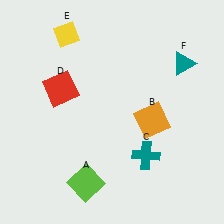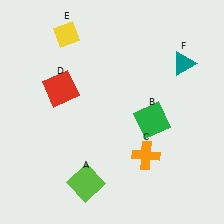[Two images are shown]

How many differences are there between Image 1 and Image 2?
There are 2 differences between the two images.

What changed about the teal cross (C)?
In Image 1, C is teal. In Image 2, it changed to orange.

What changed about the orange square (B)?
In Image 1, B is orange. In Image 2, it changed to green.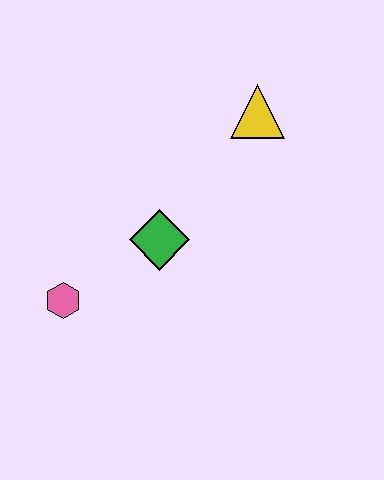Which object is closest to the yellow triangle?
The green diamond is closest to the yellow triangle.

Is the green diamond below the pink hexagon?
No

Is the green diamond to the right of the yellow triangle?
No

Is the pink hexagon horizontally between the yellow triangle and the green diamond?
No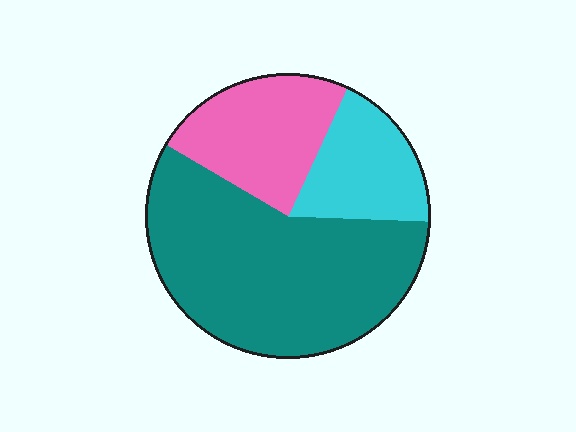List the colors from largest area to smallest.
From largest to smallest: teal, pink, cyan.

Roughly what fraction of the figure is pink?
Pink covers roughly 25% of the figure.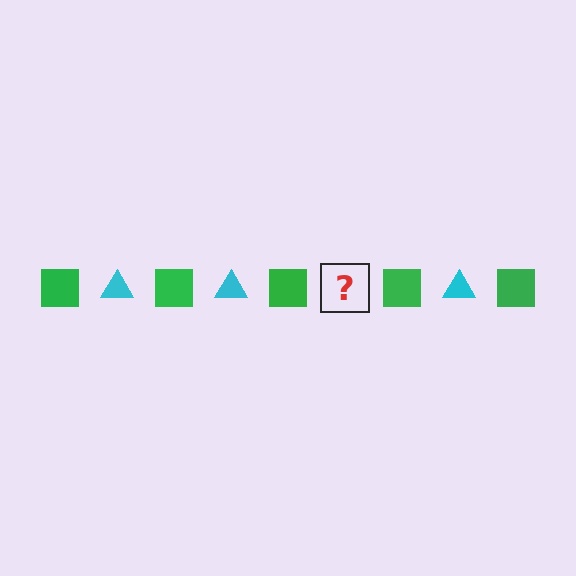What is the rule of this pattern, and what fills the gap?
The rule is that the pattern alternates between green square and cyan triangle. The gap should be filled with a cyan triangle.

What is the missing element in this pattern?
The missing element is a cyan triangle.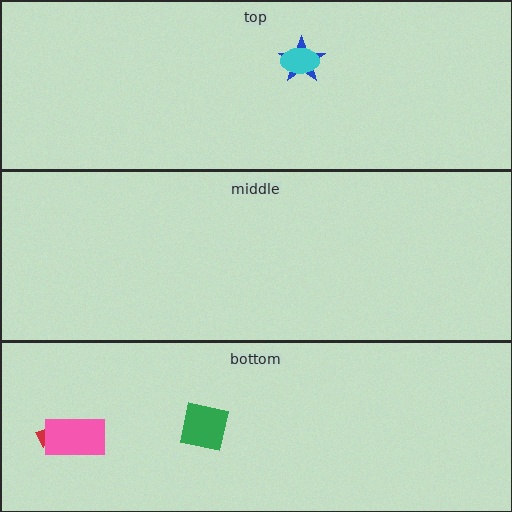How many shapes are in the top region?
2.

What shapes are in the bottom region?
The green square, the red arrow, the pink rectangle.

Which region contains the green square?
The bottom region.